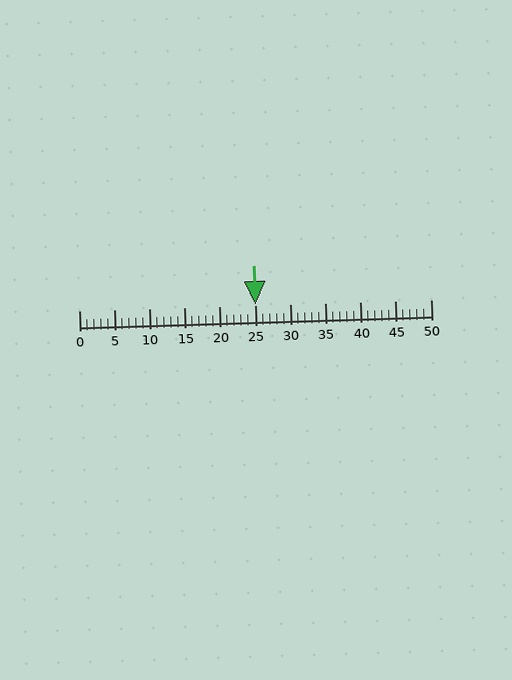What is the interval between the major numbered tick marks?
The major tick marks are spaced 5 units apart.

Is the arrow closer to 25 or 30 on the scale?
The arrow is closer to 25.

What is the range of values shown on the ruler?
The ruler shows values from 0 to 50.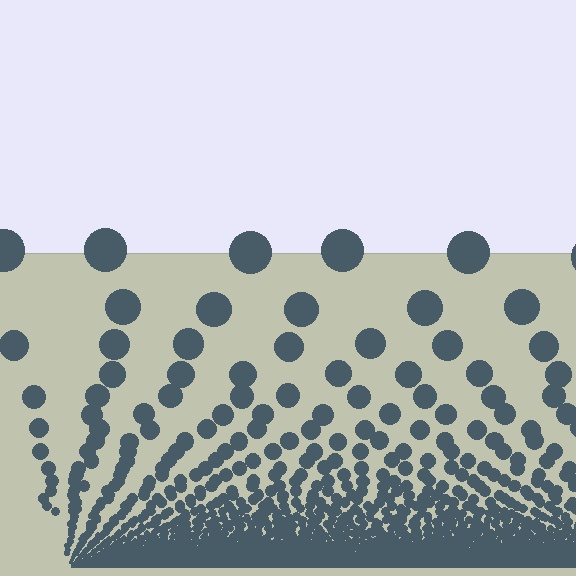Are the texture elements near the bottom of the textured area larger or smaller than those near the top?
Smaller. The gradient is inverted — elements near the bottom are smaller and denser.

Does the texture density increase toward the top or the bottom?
Density increases toward the bottom.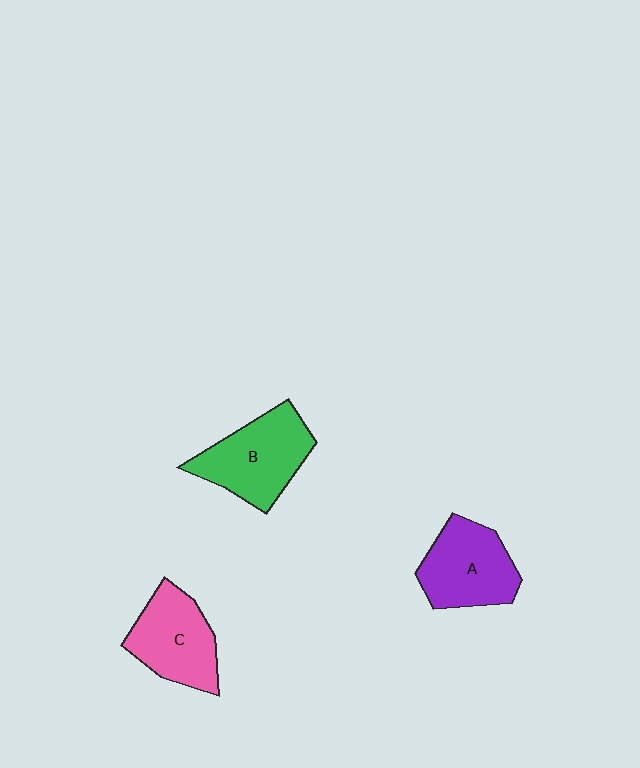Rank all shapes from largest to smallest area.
From largest to smallest: B (green), A (purple), C (pink).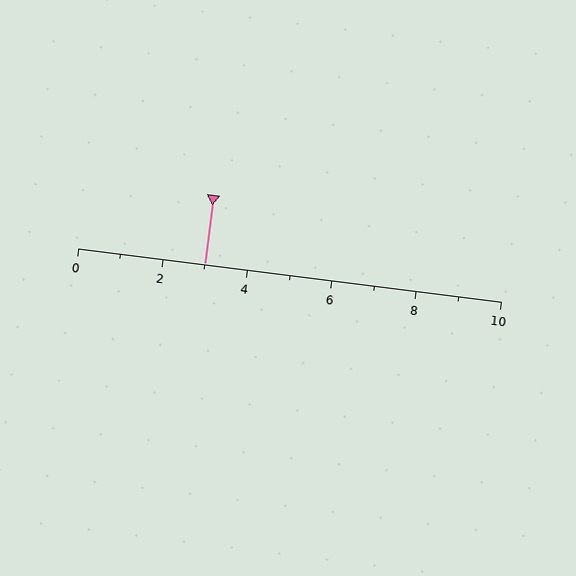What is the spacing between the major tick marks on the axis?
The major ticks are spaced 2 apart.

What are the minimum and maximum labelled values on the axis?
The axis runs from 0 to 10.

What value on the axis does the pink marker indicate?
The marker indicates approximately 3.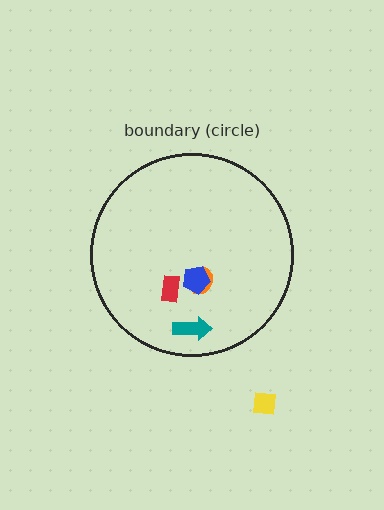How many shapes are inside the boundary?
4 inside, 1 outside.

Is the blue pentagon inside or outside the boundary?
Inside.